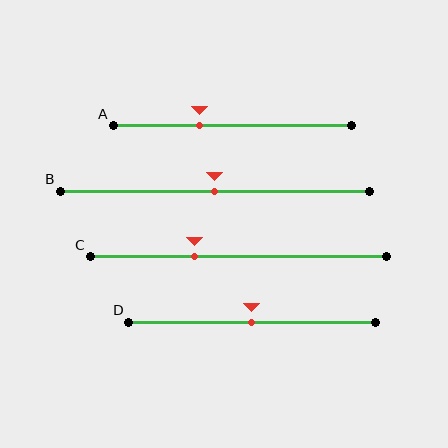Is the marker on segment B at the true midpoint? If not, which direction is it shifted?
Yes, the marker on segment B is at the true midpoint.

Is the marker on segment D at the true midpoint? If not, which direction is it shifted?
Yes, the marker on segment D is at the true midpoint.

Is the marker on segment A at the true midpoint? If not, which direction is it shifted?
No, the marker on segment A is shifted to the left by about 14% of the segment length.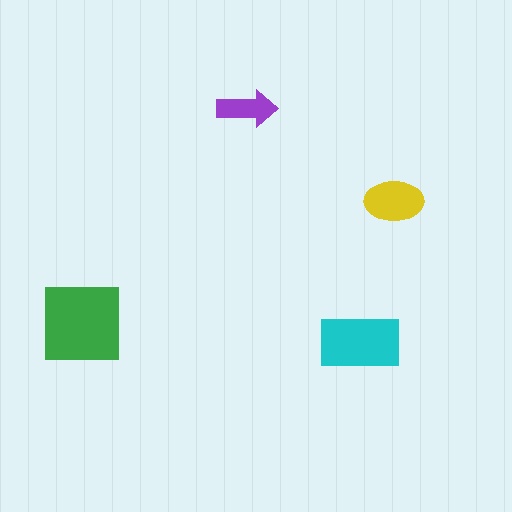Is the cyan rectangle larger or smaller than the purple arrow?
Larger.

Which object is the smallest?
The purple arrow.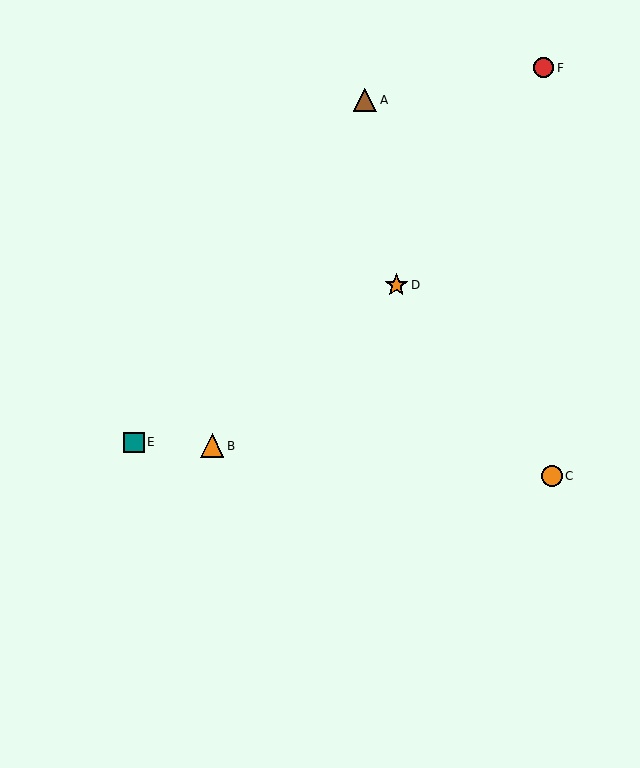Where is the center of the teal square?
The center of the teal square is at (134, 442).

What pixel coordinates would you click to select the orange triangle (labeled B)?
Click at (212, 446) to select the orange triangle B.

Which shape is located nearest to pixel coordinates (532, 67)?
The red circle (labeled F) at (544, 68) is nearest to that location.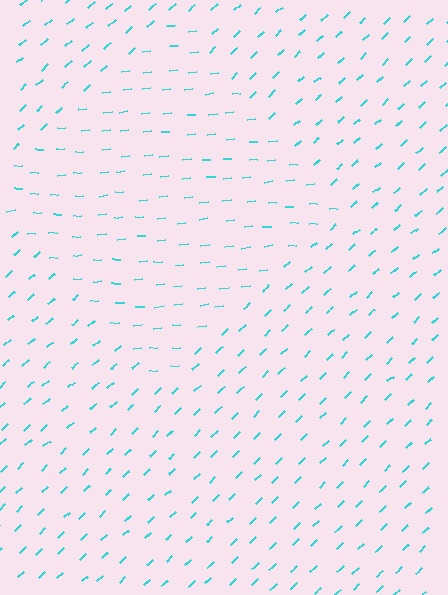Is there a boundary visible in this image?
Yes, there is a texture boundary formed by a change in line orientation.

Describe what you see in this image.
The image is filled with small cyan line segments. A diamond region in the image has lines oriented differently from the surrounding lines, creating a visible texture boundary.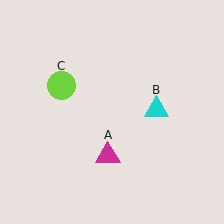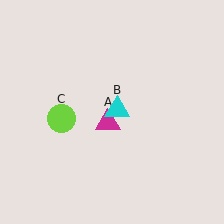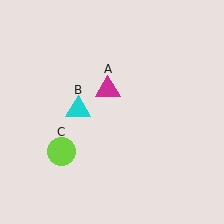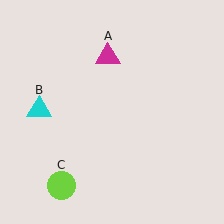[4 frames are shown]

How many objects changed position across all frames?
3 objects changed position: magenta triangle (object A), cyan triangle (object B), lime circle (object C).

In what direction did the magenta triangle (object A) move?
The magenta triangle (object A) moved up.